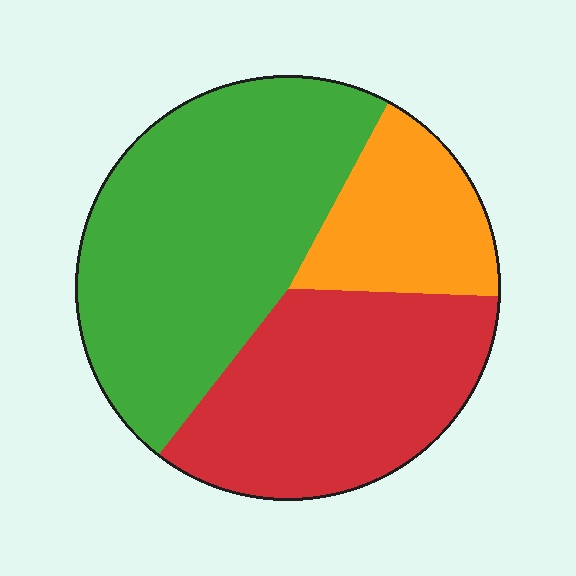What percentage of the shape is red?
Red covers 35% of the shape.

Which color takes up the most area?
Green, at roughly 50%.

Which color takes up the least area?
Orange, at roughly 20%.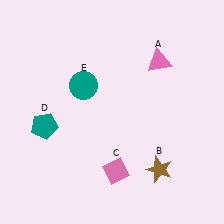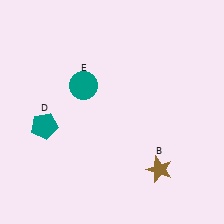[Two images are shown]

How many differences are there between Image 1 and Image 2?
There are 2 differences between the two images.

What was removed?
The pink triangle (A), the pink diamond (C) were removed in Image 2.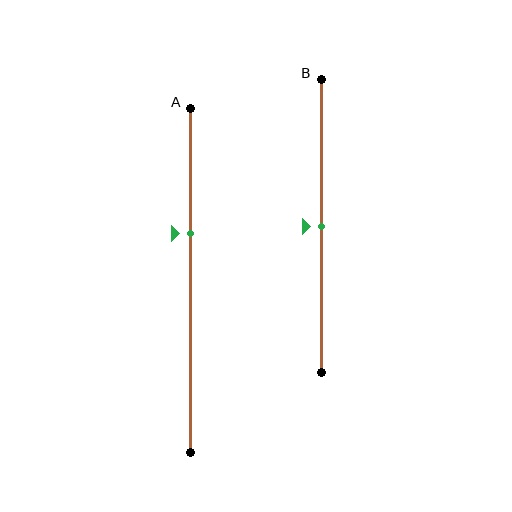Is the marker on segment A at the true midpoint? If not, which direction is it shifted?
No, the marker on segment A is shifted upward by about 14% of the segment length.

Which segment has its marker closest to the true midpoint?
Segment B has its marker closest to the true midpoint.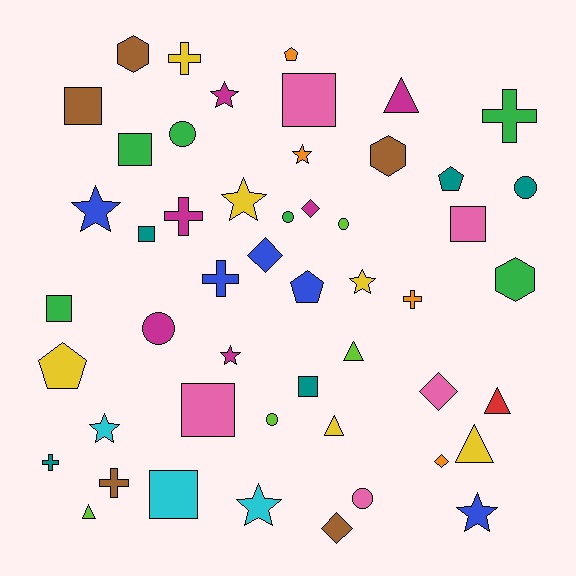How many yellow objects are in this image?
There are 6 yellow objects.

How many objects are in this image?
There are 50 objects.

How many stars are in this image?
There are 9 stars.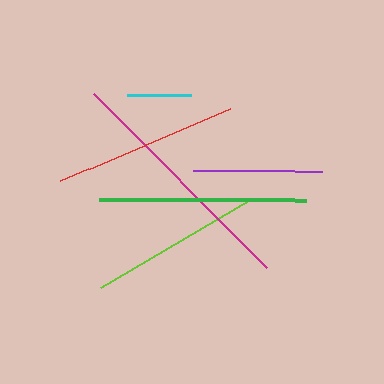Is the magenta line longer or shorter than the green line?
The magenta line is longer than the green line.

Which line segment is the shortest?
The cyan line is the shortest at approximately 64 pixels.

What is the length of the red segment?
The red segment is approximately 185 pixels long.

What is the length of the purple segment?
The purple segment is approximately 129 pixels long.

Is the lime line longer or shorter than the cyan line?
The lime line is longer than the cyan line.